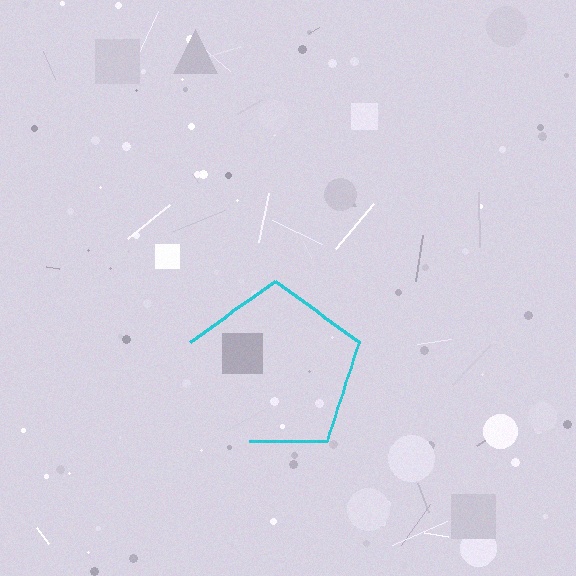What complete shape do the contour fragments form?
The contour fragments form a pentagon.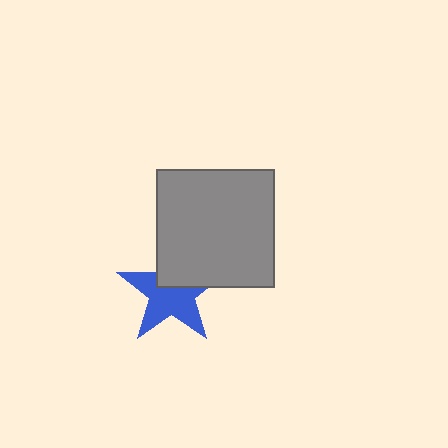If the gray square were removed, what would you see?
You would see the complete blue star.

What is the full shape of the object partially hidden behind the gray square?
The partially hidden object is a blue star.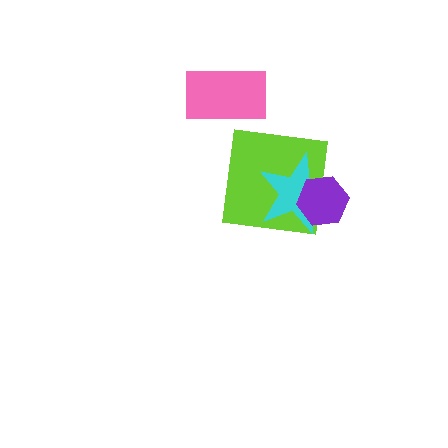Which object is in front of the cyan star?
The purple hexagon is in front of the cyan star.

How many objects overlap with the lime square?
2 objects overlap with the lime square.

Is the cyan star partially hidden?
Yes, it is partially covered by another shape.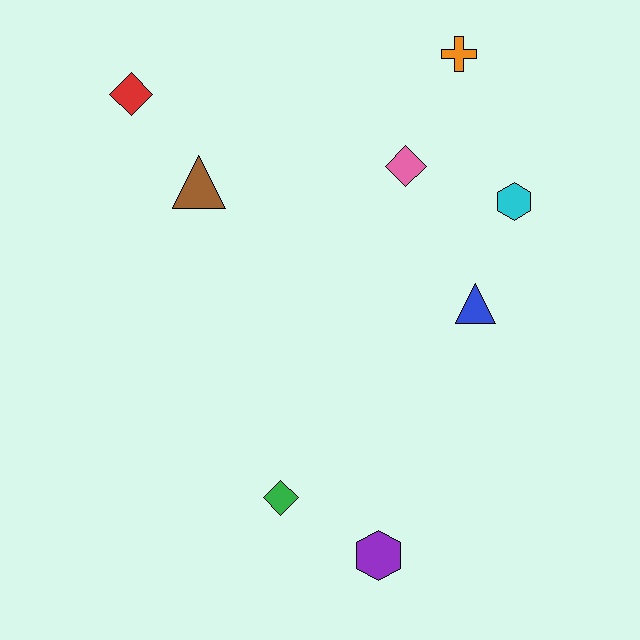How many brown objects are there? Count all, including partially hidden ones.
There is 1 brown object.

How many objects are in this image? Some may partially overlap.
There are 8 objects.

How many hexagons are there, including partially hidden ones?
There are 2 hexagons.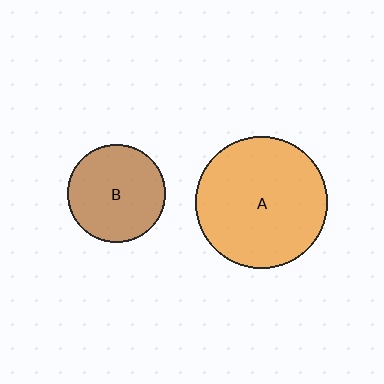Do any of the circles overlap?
No, none of the circles overlap.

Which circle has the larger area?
Circle A (orange).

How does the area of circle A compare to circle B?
Approximately 1.8 times.